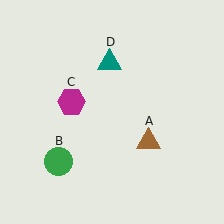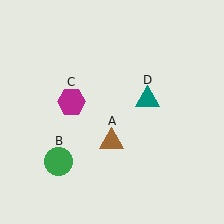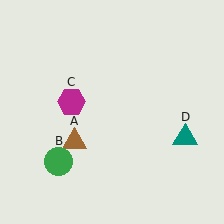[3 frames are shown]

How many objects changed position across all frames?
2 objects changed position: brown triangle (object A), teal triangle (object D).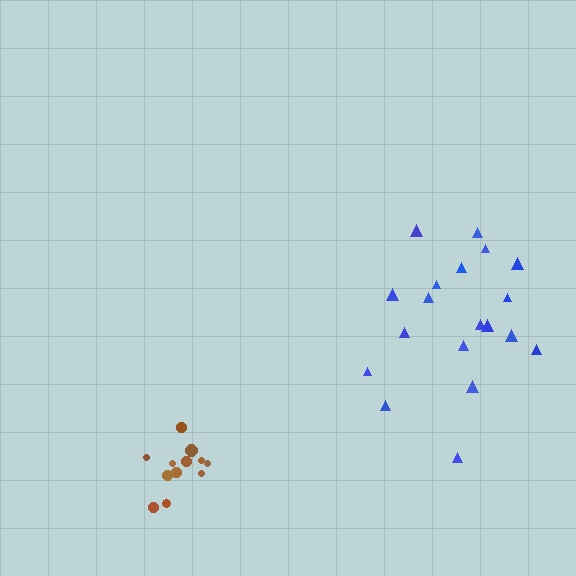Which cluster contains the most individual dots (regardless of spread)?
Blue (19).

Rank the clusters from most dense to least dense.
brown, blue.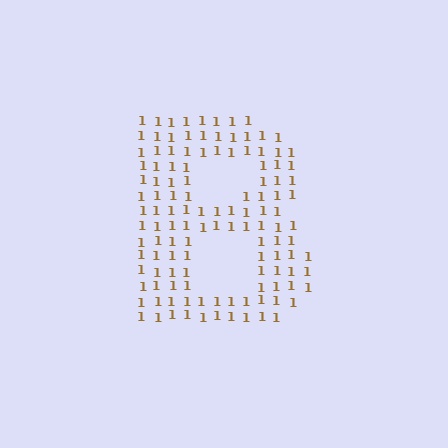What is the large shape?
The large shape is the letter B.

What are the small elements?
The small elements are digit 1's.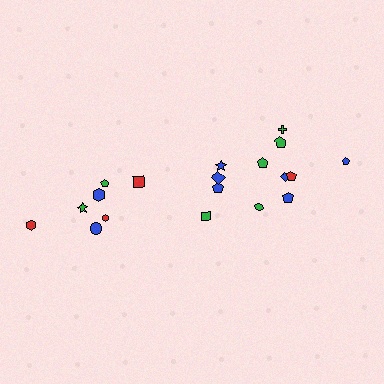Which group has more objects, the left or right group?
The right group.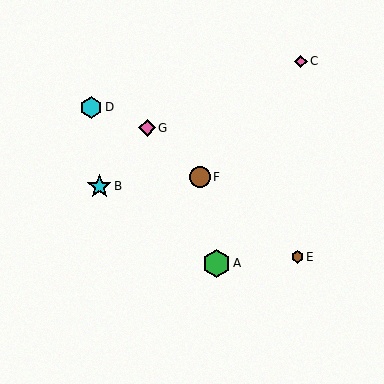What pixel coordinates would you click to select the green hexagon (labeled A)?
Click at (216, 263) to select the green hexagon A.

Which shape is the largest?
The green hexagon (labeled A) is the largest.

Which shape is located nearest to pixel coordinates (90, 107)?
The cyan hexagon (labeled D) at (91, 107) is nearest to that location.